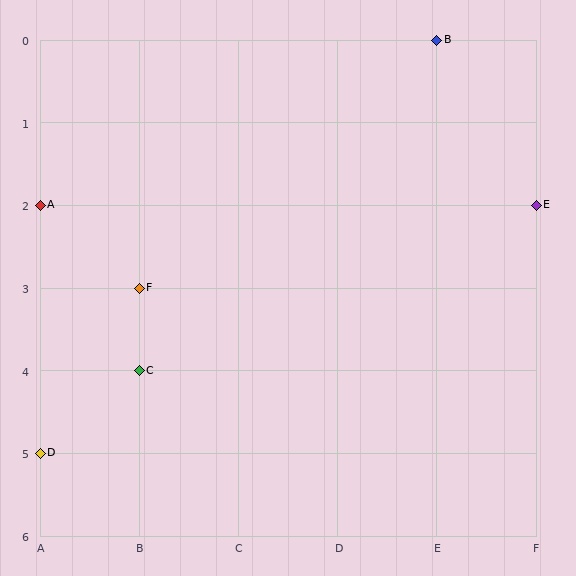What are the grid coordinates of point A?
Point A is at grid coordinates (A, 2).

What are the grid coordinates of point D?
Point D is at grid coordinates (A, 5).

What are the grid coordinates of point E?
Point E is at grid coordinates (F, 2).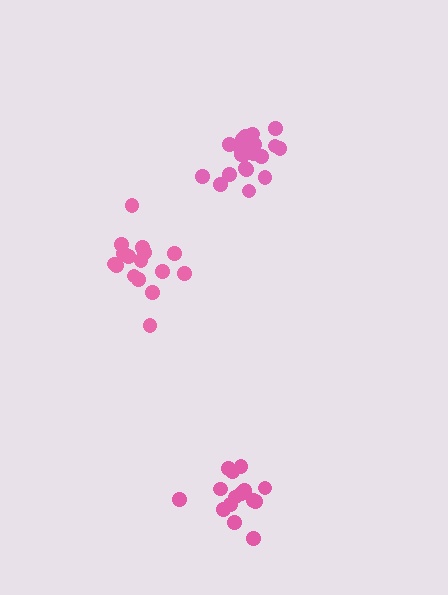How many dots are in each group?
Group 1: 21 dots, Group 2: 15 dots, Group 3: 16 dots (52 total).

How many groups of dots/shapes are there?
There are 3 groups.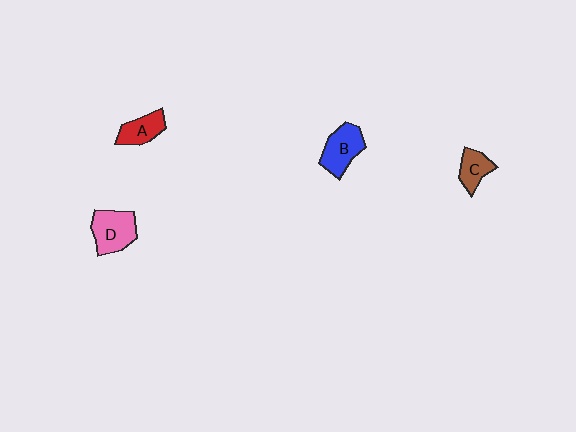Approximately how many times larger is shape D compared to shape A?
Approximately 1.4 times.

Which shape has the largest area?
Shape D (pink).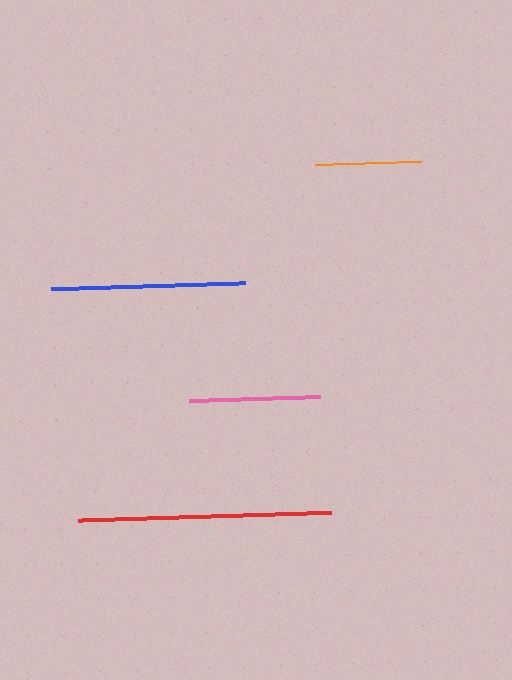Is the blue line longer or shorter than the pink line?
The blue line is longer than the pink line.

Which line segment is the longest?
The red line is the longest at approximately 254 pixels.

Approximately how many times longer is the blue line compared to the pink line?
The blue line is approximately 1.5 times the length of the pink line.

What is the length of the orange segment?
The orange segment is approximately 106 pixels long.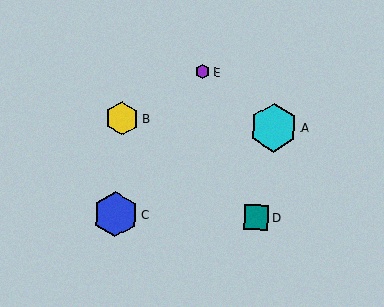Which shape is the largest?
The cyan hexagon (labeled A) is the largest.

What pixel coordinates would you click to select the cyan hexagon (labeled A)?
Click at (274, 128) to select the cyan hexagon A.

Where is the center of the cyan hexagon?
The center of the cyan hexagon is at (274, 128).